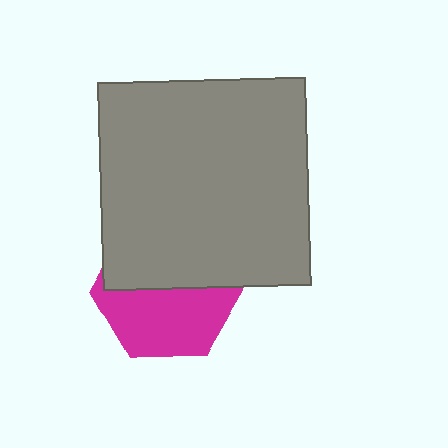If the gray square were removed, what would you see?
You would see the complete magenta hexagon.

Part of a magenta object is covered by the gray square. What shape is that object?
It is a hexagon.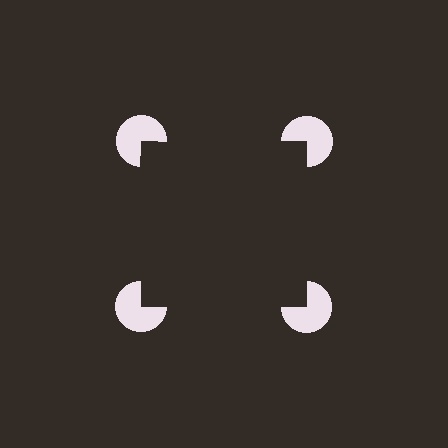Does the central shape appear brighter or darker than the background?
It typically appears slightly darker than the background, even though no actual brightness change is drawn.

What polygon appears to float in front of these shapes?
An illusory square — its edges are inferred from the aligned wedge cuts in the pac-man discs, not physically drawn.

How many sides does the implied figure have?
4 sides.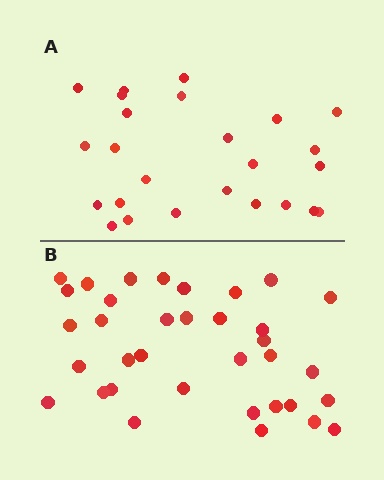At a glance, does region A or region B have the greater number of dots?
Region B (the bottom region) has more dots.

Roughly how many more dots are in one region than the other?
Region B has roughly 10 or so more dots than region A.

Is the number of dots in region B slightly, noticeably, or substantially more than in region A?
Region B has noticeably more, but not dramatically so. The ratio is roughly 1.4 to 1.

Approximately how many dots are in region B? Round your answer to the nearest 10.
About 40 dots. (The exact count is 35, which rounds to 40.)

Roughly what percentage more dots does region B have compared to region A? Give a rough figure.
About 40% more.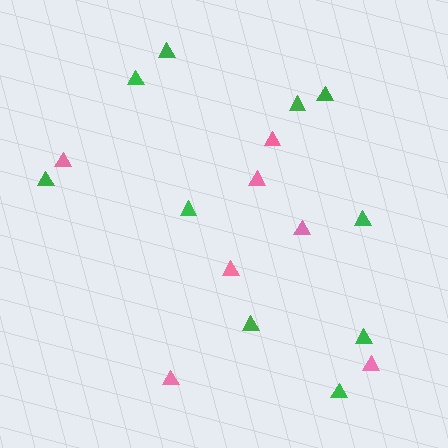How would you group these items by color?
There are 2 groups: one group of pink triangles (7) and one group of green triangles (10).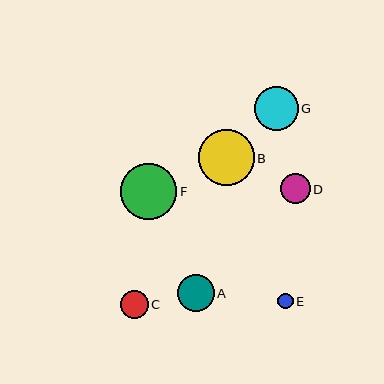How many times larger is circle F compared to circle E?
Circle F is approximately 3.6 times the size of circle E.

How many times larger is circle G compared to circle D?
Circle G is approximately 1.5 times the size of circle D.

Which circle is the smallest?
Circle E is the smallest with a size of approximately 15 pixels.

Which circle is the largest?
Circle F is the largest with a size of approximately 56 pixels.